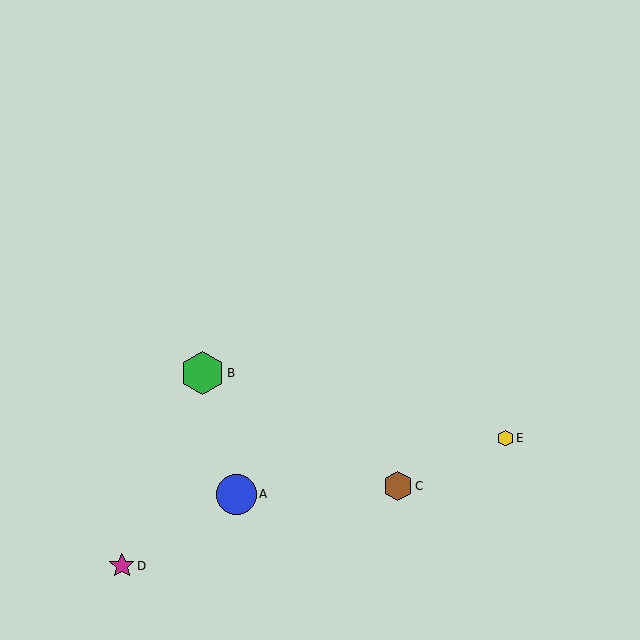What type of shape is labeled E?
Shape E is a yellow hexagon.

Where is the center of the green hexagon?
The center of the green hexagon is at (203, 373).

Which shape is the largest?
The green hexagon (labeled B) is the largest.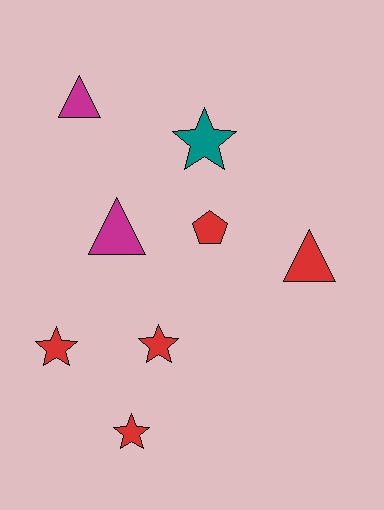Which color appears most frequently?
Red, with 5 objects.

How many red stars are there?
There are 3 red stars.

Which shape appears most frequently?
Star, with 4 objects.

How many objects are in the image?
There are 8 objects.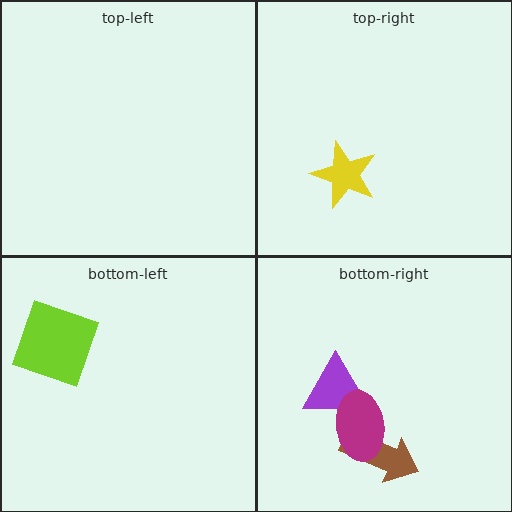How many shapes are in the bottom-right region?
3.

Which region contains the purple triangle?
The bottom-right region.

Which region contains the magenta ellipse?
The bottom-right region.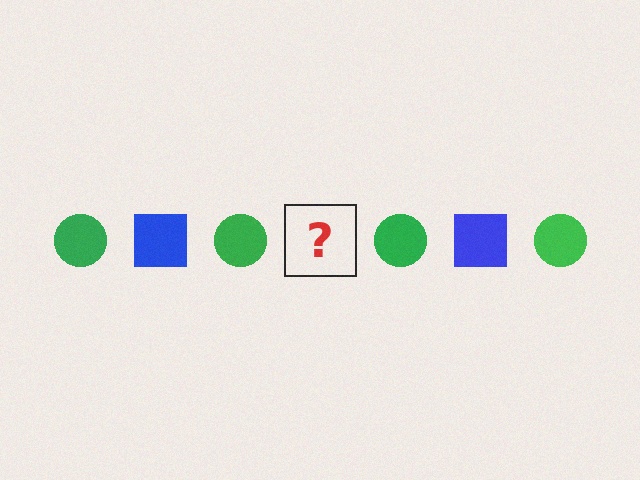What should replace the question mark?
The question mark should be replaced with a blue square.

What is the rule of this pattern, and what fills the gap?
The rule is that the pattern alternates between green circle and blue square. The gap should be filled with a blue square.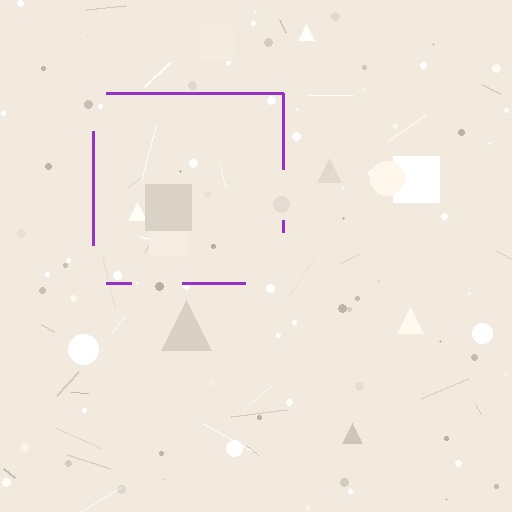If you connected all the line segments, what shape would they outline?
They would outline a square.